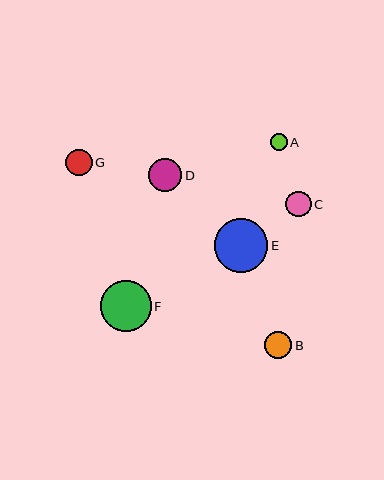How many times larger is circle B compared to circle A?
Circle B is approximately 1.6 times the size of circle A.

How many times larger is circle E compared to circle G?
Circle E is approximately 2.0 times the size of circle G.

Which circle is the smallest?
Circle A is the smallest with a size of approximately 17 pixels.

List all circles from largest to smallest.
From largest to smallest: E, F, D, B, G, C, A.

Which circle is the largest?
Circle E is the largest with a size of approximately 54 pixels.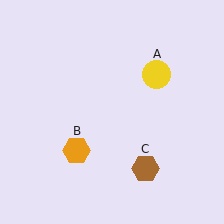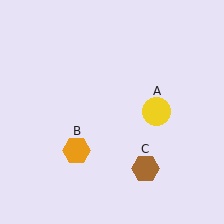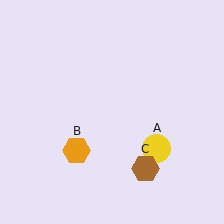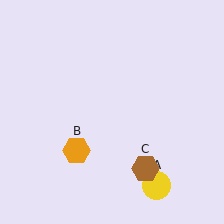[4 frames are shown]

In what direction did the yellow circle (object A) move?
The yellow circle (object A) moved down.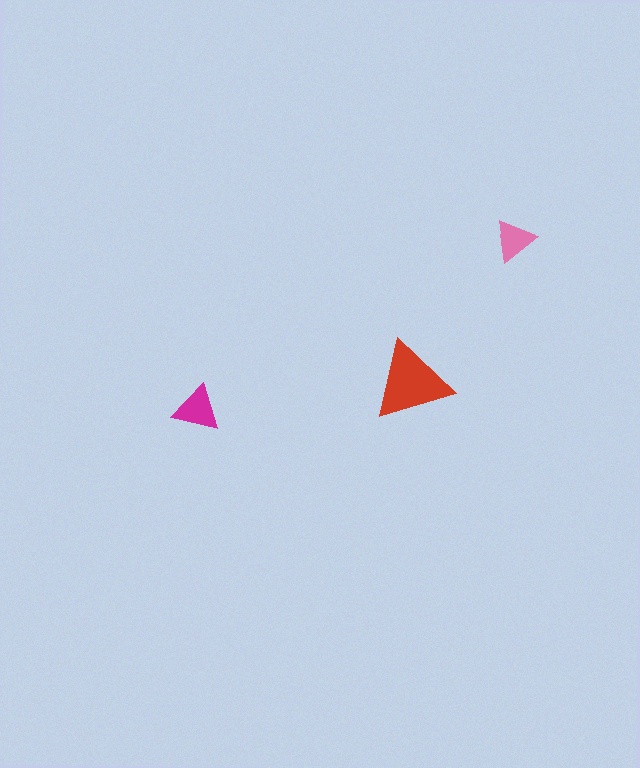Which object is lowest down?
The magenta triangle is bottommost.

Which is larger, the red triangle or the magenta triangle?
The red one.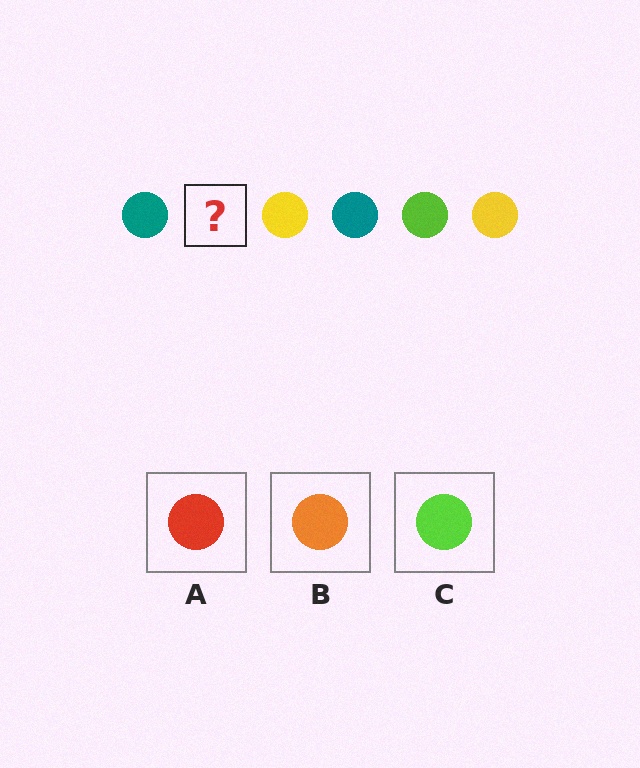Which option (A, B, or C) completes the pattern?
C.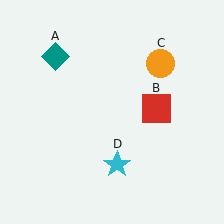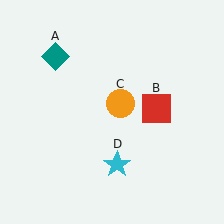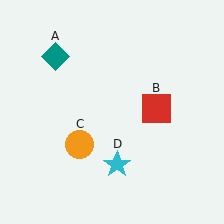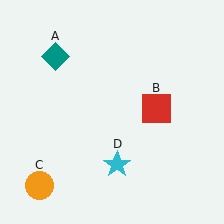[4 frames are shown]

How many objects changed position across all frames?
1 object changed position: orange circle (object C).